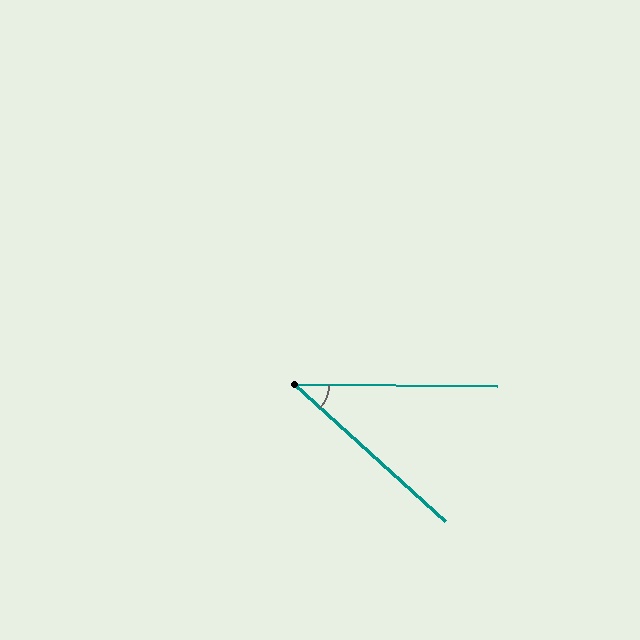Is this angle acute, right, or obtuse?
It is acute.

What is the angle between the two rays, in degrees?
Approximately 42 degrees.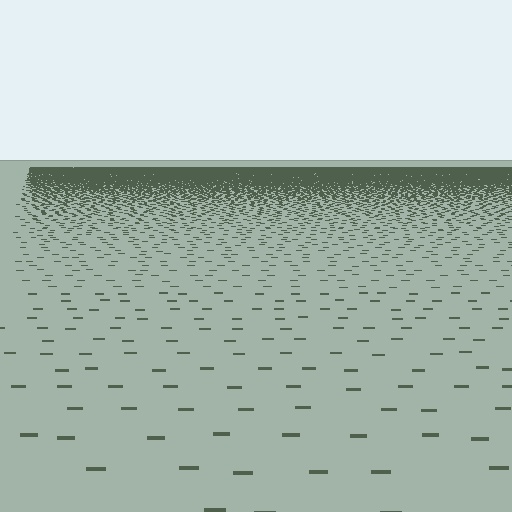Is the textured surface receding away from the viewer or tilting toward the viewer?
The surface is receding away from the viewer. Texture elements get smaller and denser toward the top.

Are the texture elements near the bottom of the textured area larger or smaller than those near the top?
Larger. Near the bottom, elements are closer to the viewer and appear at a bigger on-screen size.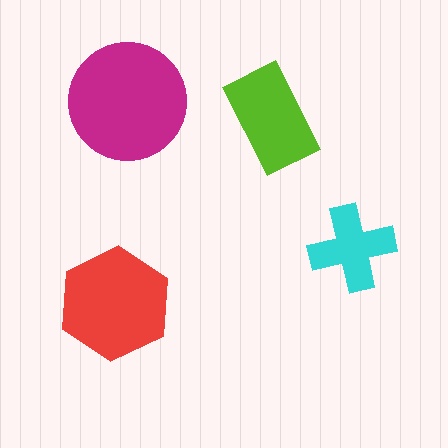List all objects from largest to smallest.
The magenta circle, the red hexagon, the lime rectangle, the cyan cross.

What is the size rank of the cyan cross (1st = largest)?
4th.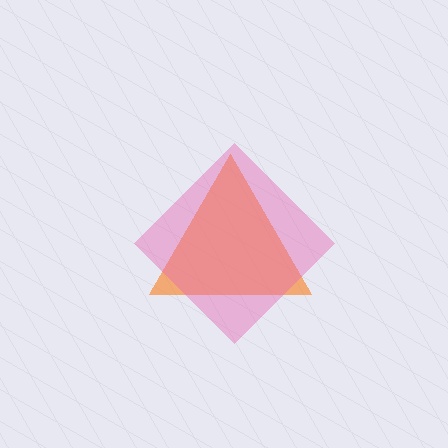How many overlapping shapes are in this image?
There are 2 overlapping shapes in the image.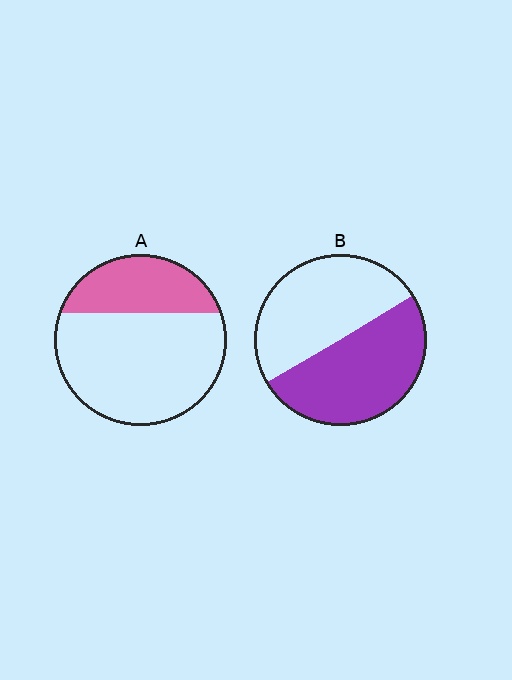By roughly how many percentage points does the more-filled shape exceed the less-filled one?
By roughly 20 percentage points (B over A).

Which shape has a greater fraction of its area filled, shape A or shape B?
Shape B.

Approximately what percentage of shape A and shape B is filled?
A is approximately 30% and B is approximately 50%.